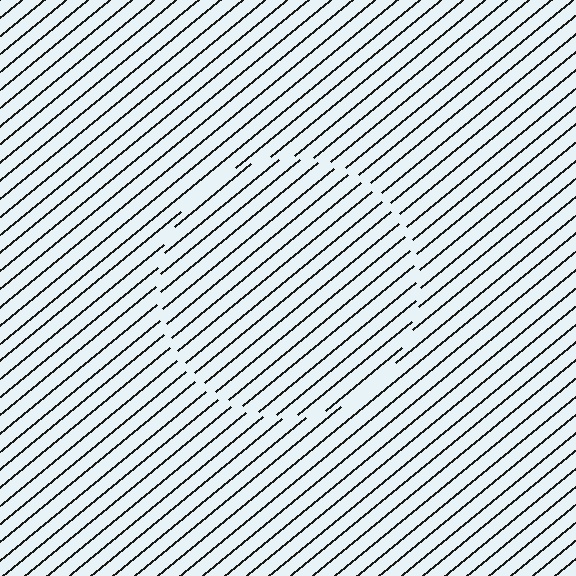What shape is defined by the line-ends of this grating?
An illusory circle. The interior of the shape contains the same grating, shifted by half a period — the contour is defined by the phase discontinuity where line-ends from the inner and outer gratings abut.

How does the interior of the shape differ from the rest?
The interior of the shape contains the same grating, shifted by half a period — the contour is defined by the phase discontinuity where line-ends from the inner and outer gratings abut.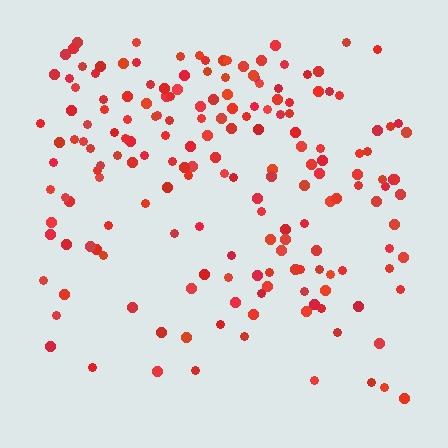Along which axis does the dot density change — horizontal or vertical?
Vertical.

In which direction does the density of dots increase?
From bottom to top, with the top side densest.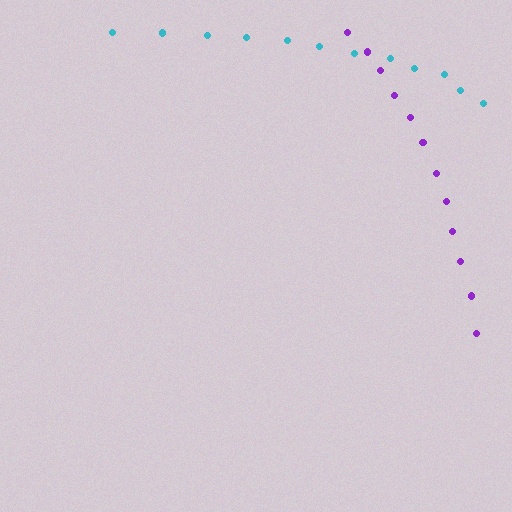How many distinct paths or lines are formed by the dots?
There are 2 distinct paths.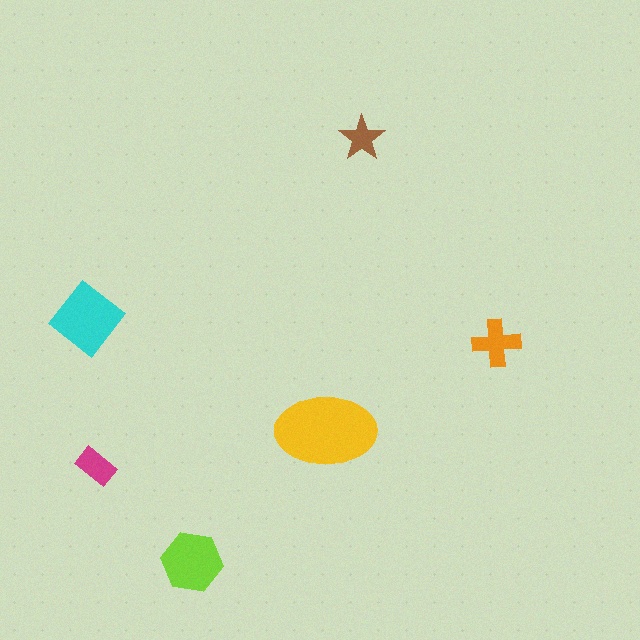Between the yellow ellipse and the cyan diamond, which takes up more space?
The yellow ellipse.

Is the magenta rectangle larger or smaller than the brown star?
Larger.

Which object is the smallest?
The brown star.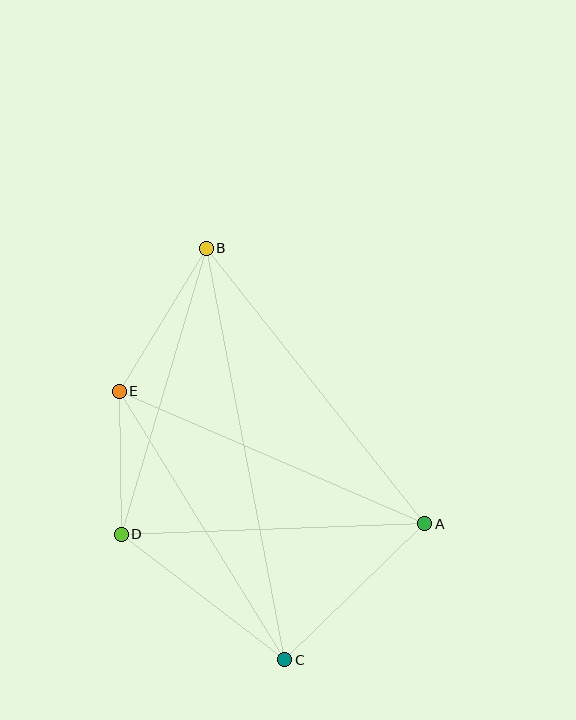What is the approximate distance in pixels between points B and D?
The distance between B and D is approximately 298 pixels.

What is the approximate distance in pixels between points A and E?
The distance between A and E is approximately 333 pixels.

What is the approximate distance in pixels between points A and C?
The distance between A and C is approximately 195 pixels.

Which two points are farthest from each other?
Points B and C are farthest from each other.